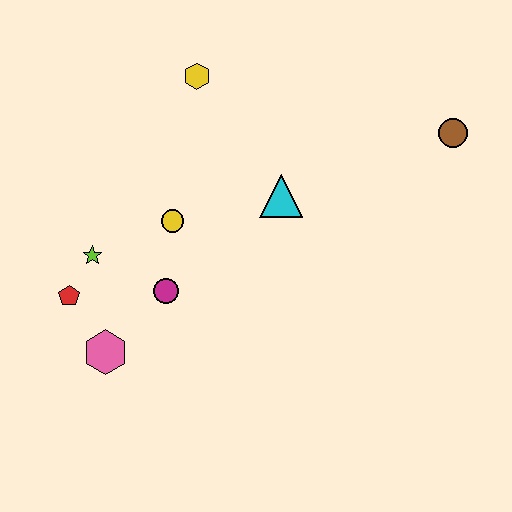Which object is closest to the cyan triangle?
The yellow circle is closest to the cyan triangle.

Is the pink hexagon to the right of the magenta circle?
No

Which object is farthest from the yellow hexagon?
The pink hexagon is farthest from the yellow hexagon.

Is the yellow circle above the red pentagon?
Yes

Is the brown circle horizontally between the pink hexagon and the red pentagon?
No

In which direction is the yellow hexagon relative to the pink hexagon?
The yellow hexagon is above the pink hexagon.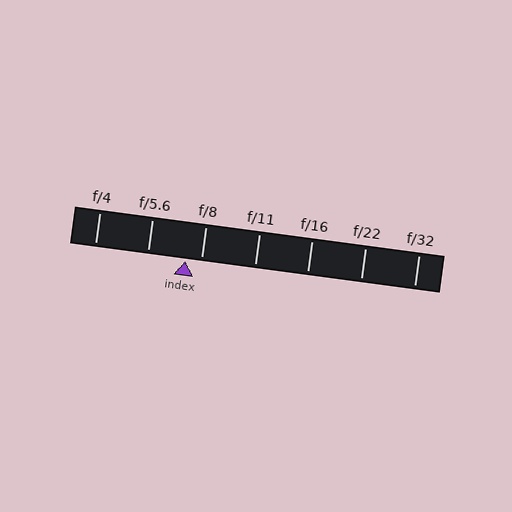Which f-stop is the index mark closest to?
The index mark is closest to f/8.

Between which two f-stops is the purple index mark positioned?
The index mark is between f/5.6 and f/8.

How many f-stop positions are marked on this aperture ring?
There are 7 f-stop positions marked.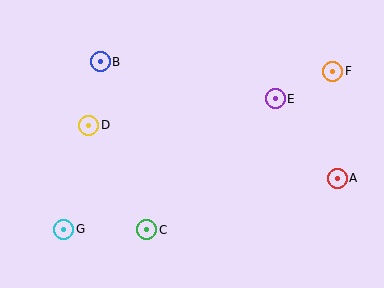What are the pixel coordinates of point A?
Point A is at (337, 178).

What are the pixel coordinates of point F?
Point F is at (333, 71).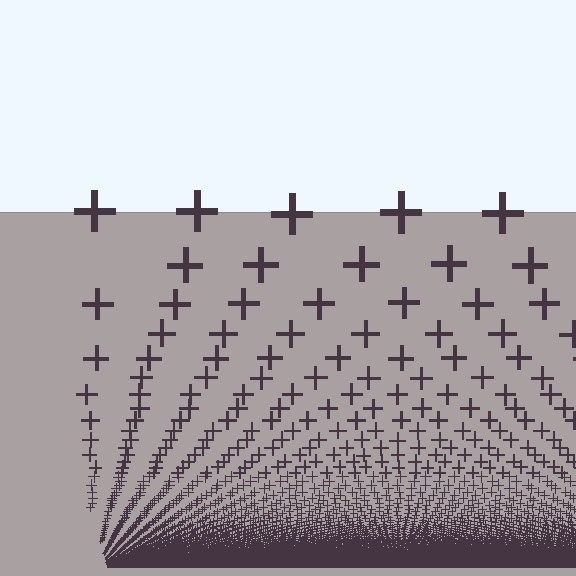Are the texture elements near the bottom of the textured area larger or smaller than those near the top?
Smaller. The gradient is inverted — elements near the bottom are smaller and denser.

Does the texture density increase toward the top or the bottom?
Density increases toward the bottom.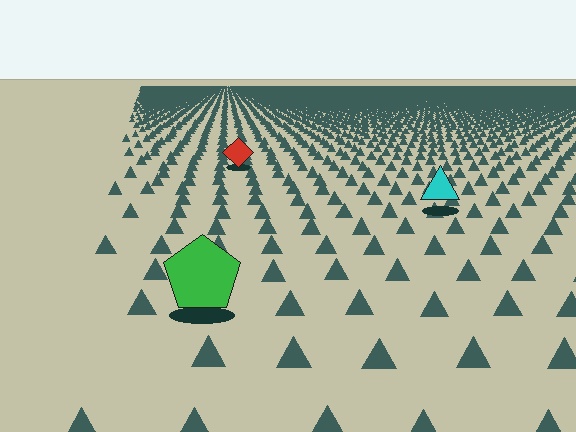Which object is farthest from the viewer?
The red diamond is farthest from the viewer. It appears smaller and the ground texture around it is denser.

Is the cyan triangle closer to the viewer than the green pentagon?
No. The green pentagon is closer — you can tell from the texture gradient: the ground texture is coarser near it.